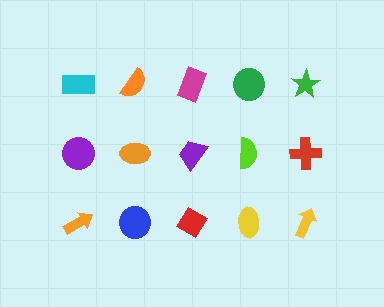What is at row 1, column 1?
A cyan rectangle.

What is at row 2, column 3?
A purple trapezoid.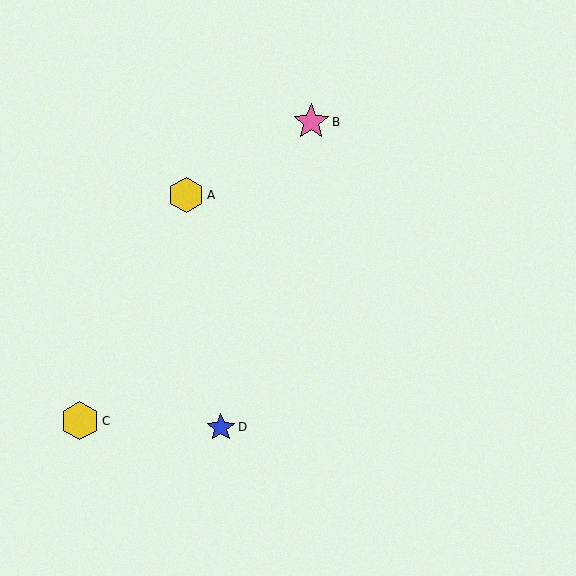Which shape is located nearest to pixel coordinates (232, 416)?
The blue star (labeled D) at (221, 427) is nearest to that location.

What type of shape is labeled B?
Shape B is a pink star.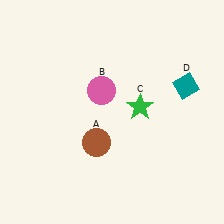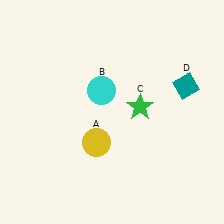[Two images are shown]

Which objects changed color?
A changed from brown to yellow. B changed from pink to cyan.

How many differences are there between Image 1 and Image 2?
There are 2 differences between the two images.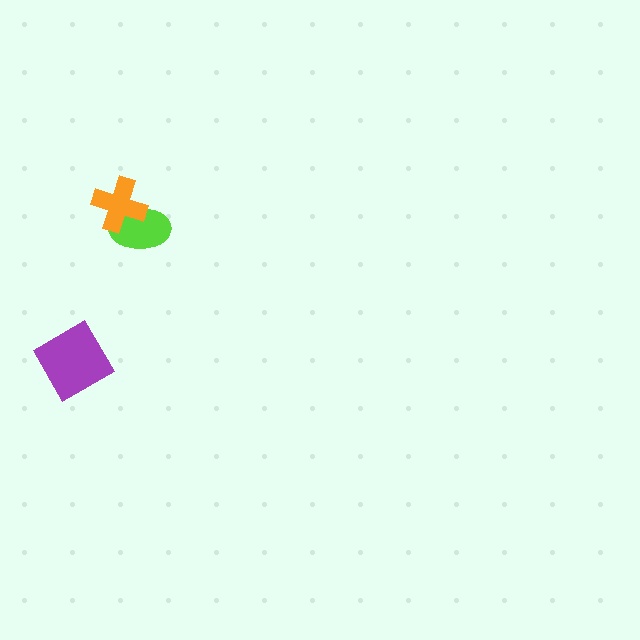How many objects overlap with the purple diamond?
0 objects overlap with the purple diamond.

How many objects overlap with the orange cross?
1 object overlaps with the orange cross.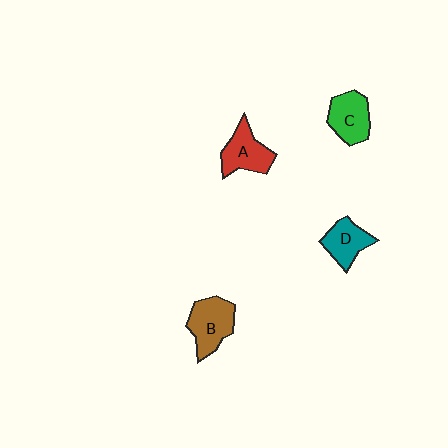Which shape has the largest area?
Shape B (brown).